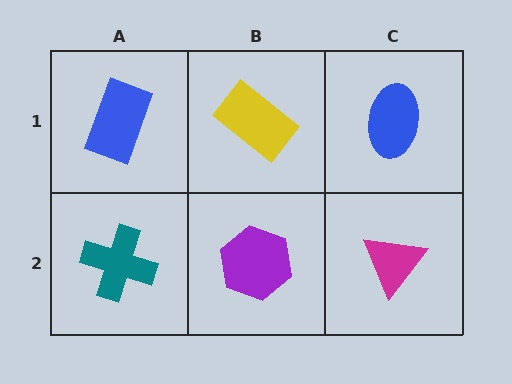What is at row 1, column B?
A yellow rectangle.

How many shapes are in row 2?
3 shapes.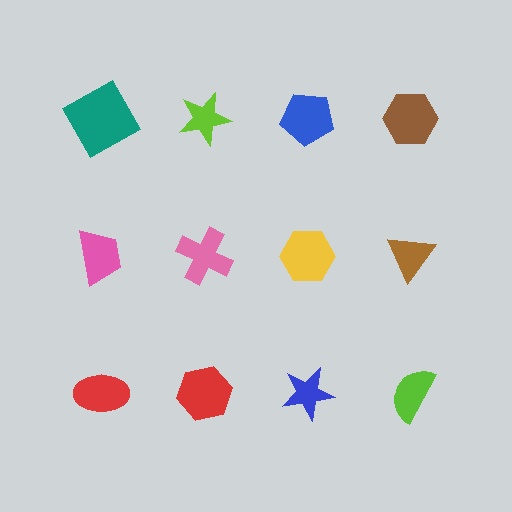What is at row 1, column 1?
A teal square.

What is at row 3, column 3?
A blue star.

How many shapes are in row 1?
4 shapes.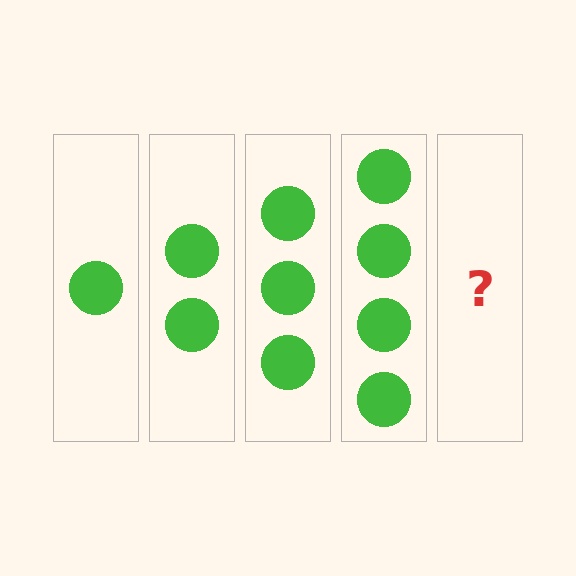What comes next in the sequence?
The next element should be 5 circles.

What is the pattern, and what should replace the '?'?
The pattern is that each step adds one more circle. The '?' should be 5 circles.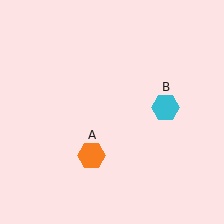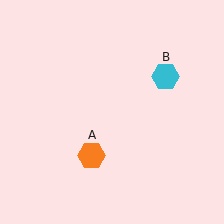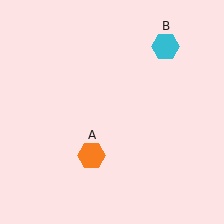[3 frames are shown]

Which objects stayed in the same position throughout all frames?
Orange hexagon (object A) remained stationary.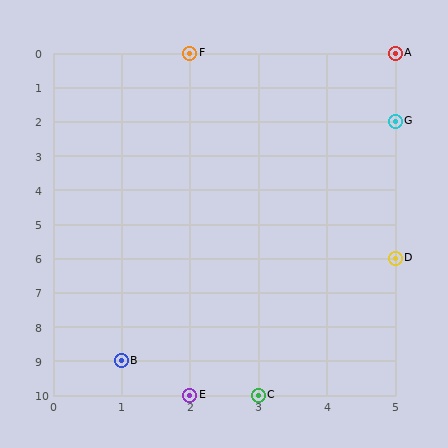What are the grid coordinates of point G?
Point G is at grid coordinates (5, 2).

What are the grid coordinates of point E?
Point E is at grid coordinates (2, 10).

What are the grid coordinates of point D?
Point D is at grid coordinates (5, 6).